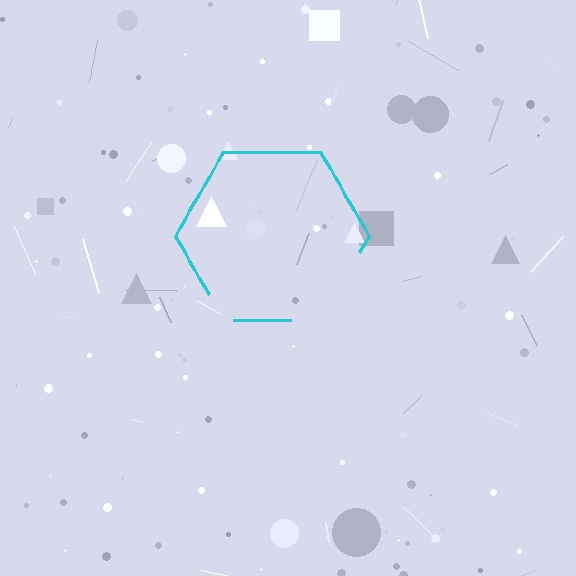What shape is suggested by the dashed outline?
The dashed outline suggests a hexagon.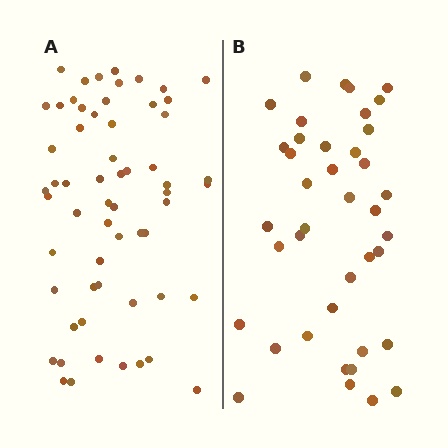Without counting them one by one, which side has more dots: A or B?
Region A (the left region) has more dots.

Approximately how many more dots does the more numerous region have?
Region A has approximately 20 more dots than region B.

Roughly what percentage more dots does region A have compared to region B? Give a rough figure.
About 50% more.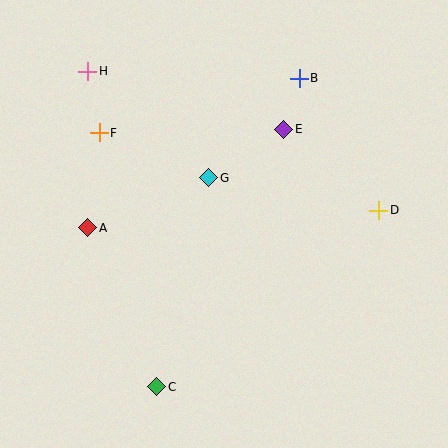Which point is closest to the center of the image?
Point G at (209, 178) is closest to the center.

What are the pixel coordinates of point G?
Point G is at (209, 178).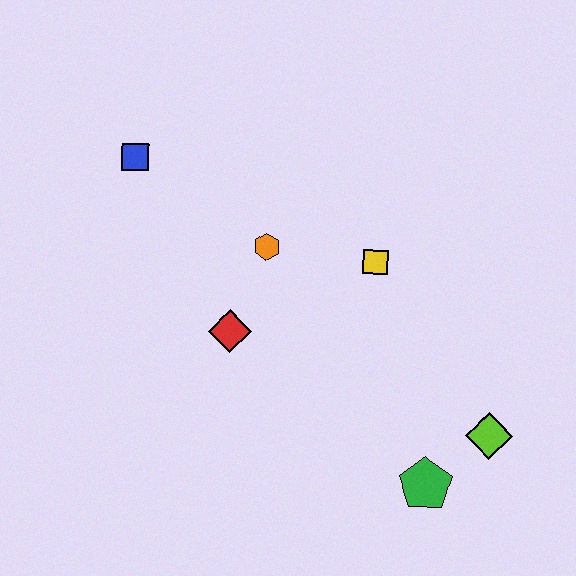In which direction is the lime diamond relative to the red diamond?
The lime diamond is to the right of the red diamond.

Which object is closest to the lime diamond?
The green pentagon is closest to the lime diamond.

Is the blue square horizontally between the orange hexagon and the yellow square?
No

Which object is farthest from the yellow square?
The blue square is farthest from the yellow square.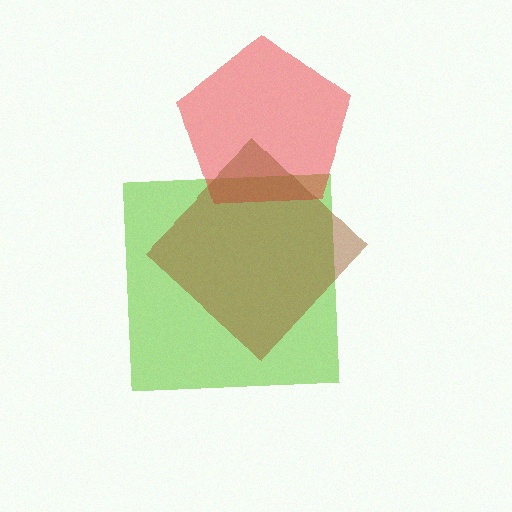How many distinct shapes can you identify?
There are 3 distinct shapes: a lime square, a red pentagon, a brown diamond.